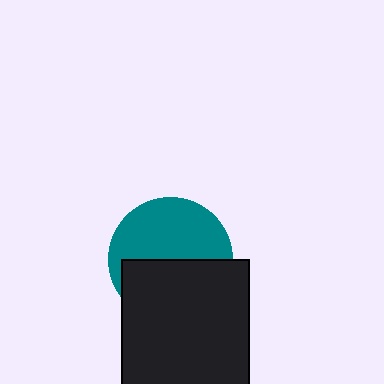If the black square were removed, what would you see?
You would see the complete teal circle.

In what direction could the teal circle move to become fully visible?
The teal circle could move up. That would shift it out from behind the black square entirely.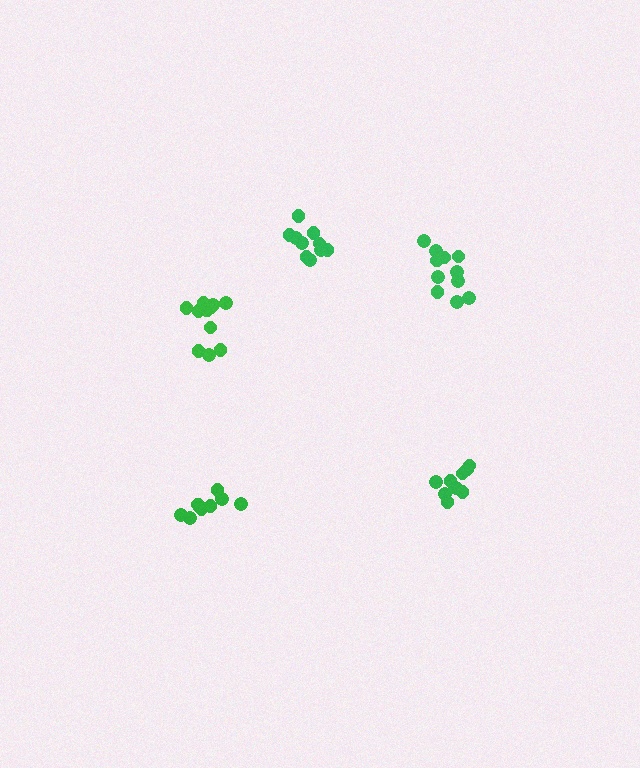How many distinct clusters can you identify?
There are 5 distinct clusters.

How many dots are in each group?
Group 1: 11 dots, Group 2: 10 dots, Group 3: 11 dots, Group 4: 9 dots, Group 5: 9 dots (50 total).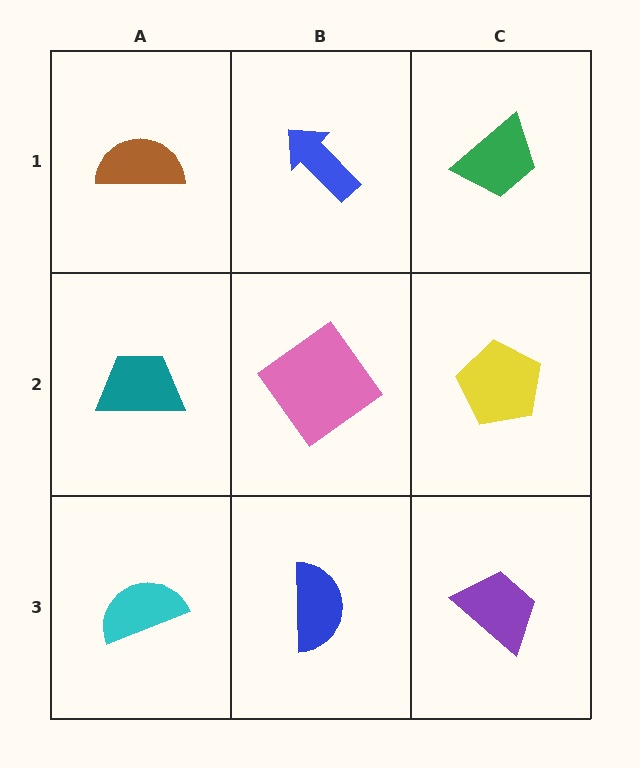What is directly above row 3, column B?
A pink diamond.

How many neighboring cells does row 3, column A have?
2.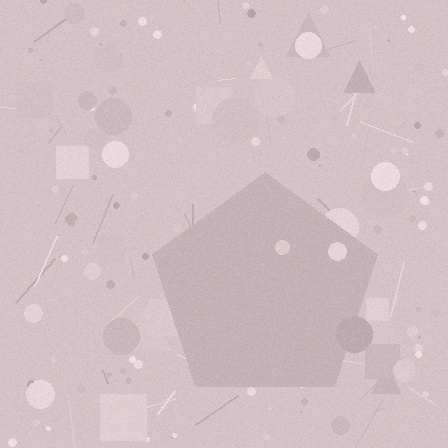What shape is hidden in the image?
A pentagon is hidden in the image.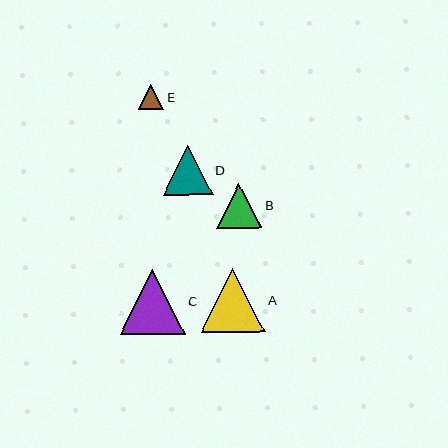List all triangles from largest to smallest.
From largest to smallest: C, A, D, B, E.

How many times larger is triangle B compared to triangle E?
Triangle B is approximately 1.8 times the size of triangle E.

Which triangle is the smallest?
Triangle E is the smallest with a size of approximately 25 pixels.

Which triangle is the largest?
Triangle C is the largest with a size of approximately 65 pixels.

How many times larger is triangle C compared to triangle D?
Triangle C is approximately 1.3 times the size of triangle D.